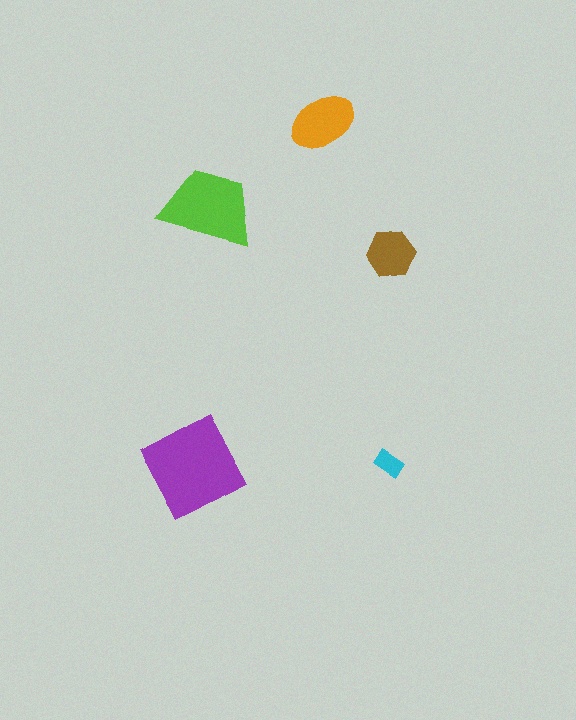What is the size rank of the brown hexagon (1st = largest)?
4th.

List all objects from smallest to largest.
The cyan rectangle, the brown hexagon, the orange ellipse, the lime trapezoid, the purple square.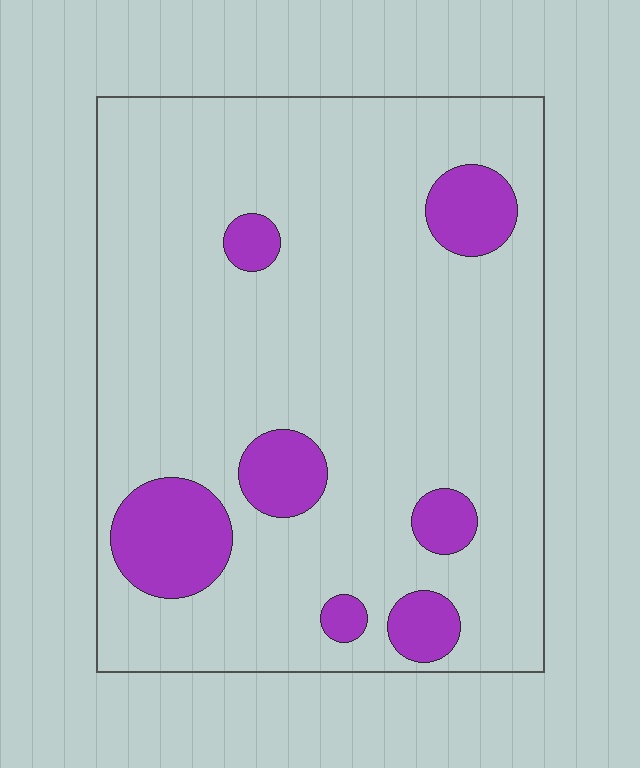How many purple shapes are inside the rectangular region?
7.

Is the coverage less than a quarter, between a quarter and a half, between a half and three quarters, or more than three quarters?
Less than a quarter.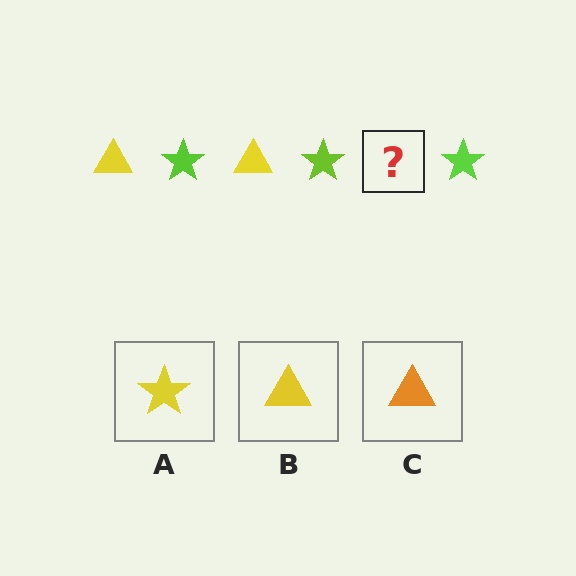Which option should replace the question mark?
Option B.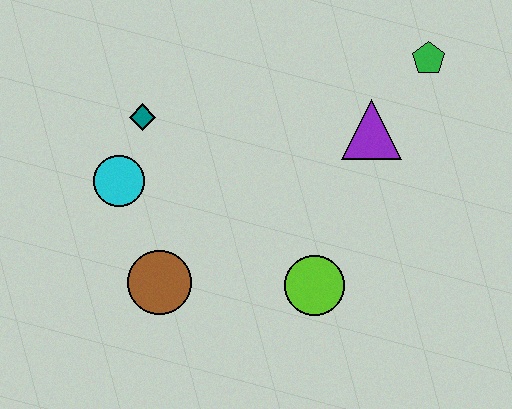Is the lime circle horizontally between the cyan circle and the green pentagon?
Yes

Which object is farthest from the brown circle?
The green pentagon is farthest from the brown circle.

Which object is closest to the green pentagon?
The purple triangle is closest to the green pentagon.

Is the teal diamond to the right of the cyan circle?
Yes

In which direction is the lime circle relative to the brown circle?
The lime circle is to the right of the brown circle.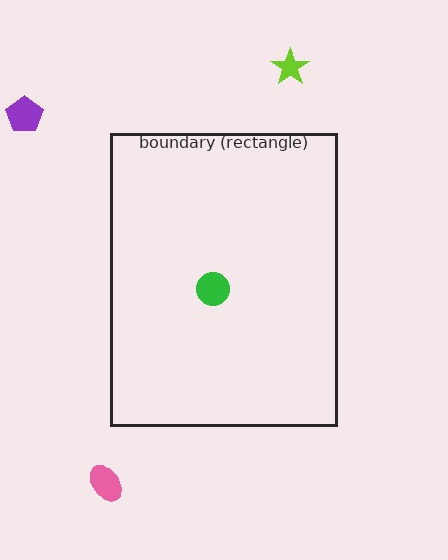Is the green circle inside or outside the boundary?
Inside.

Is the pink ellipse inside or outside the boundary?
Outside.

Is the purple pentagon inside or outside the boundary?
Outside.